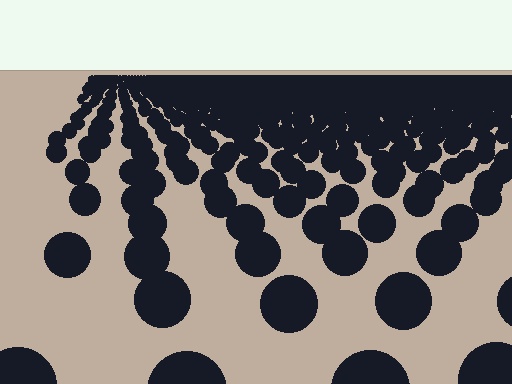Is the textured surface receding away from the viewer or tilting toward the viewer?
The surface is receding away from the viewer. Texture elements get smaller and denser toward the top.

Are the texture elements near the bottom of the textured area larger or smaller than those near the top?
Larger. Near the bottom, elements are closer to the viewer and appear at a bigger on-screen size.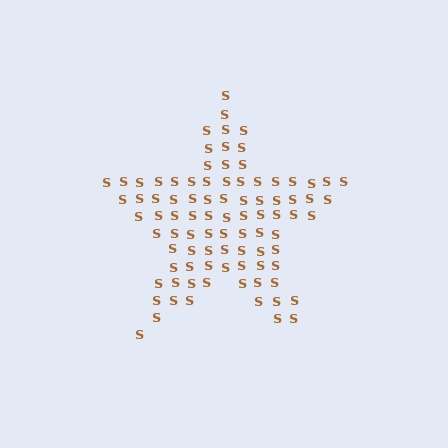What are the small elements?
The small elements are letter S's.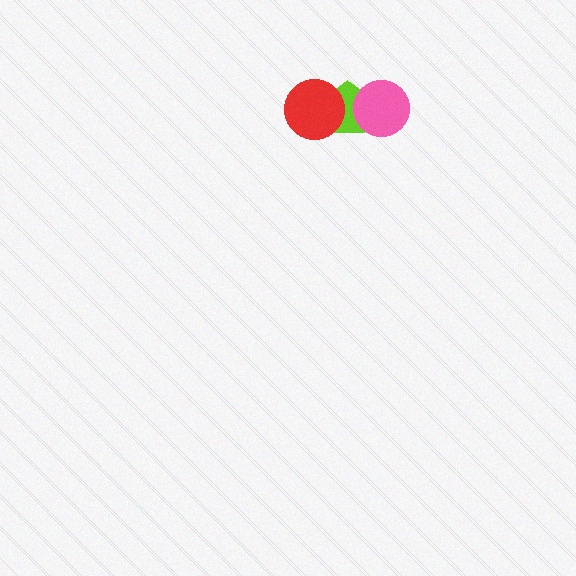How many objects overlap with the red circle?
1 object overlaps with the red circle.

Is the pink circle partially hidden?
No, no other shape covers it.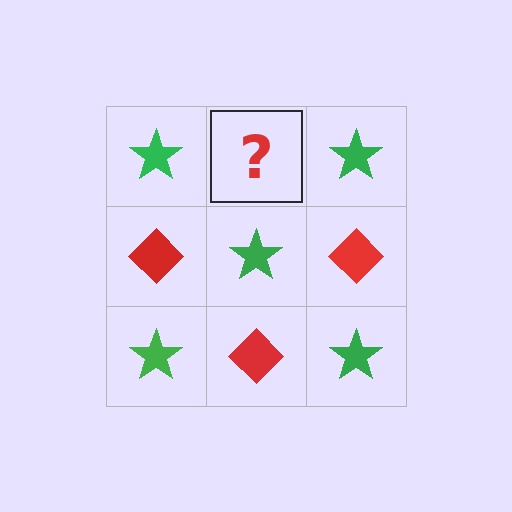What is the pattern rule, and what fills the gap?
The rule is that it alternates green star and red diamond in a checkerboard pattern. The gap should be filled with a red diamond.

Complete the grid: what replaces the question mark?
The question mark should be replaced with a red diamond.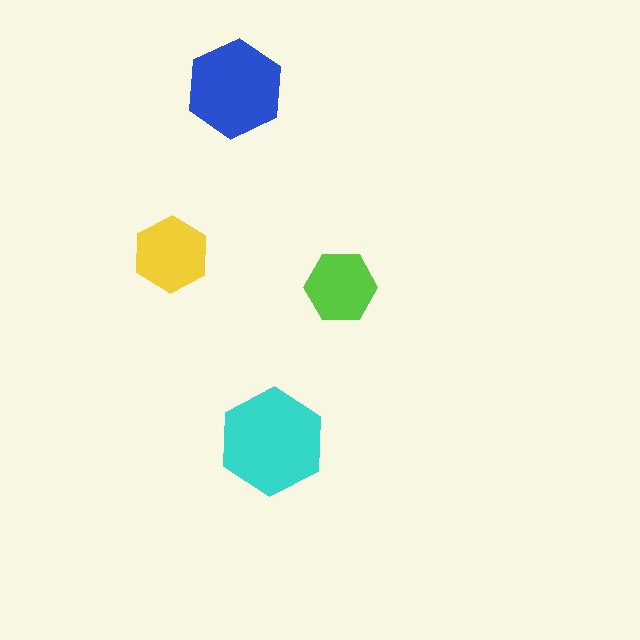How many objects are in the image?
There are 4 objects in the image.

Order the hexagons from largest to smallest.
the cyan one, the blue one, the yellow one, the lime one.